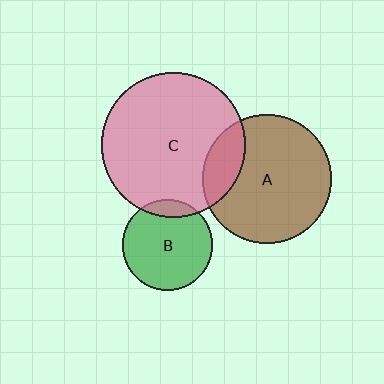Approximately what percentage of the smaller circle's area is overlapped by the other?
Approximately 10%.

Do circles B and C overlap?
Yes.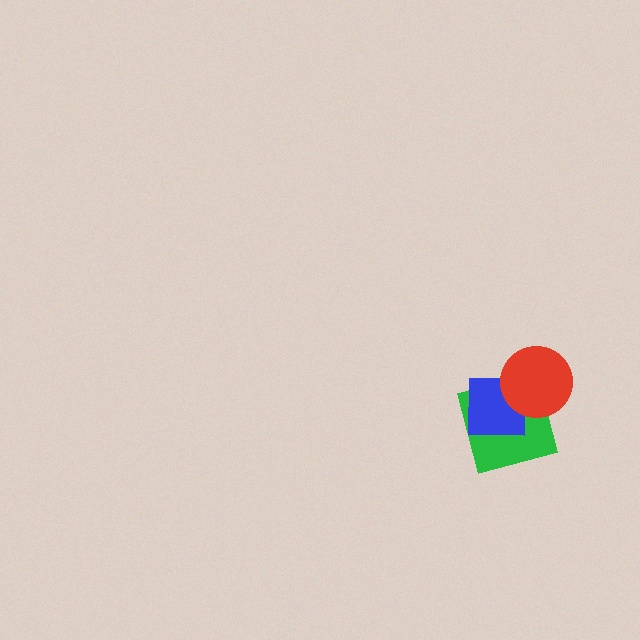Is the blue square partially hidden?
Yes, it is partially covered by another shape.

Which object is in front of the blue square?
The red circle is in front of the blue square.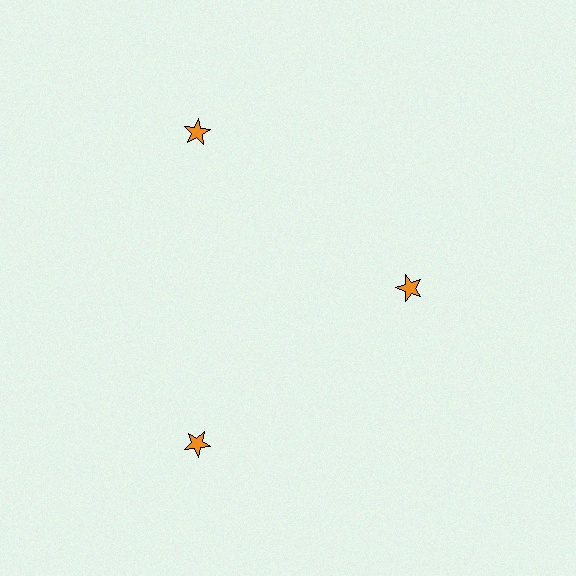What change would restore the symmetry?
The symmetry would be restored by moving it outward, back onto the ring so that all 3 stars sit at equal angles and equal distance from the center.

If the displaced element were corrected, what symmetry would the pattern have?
It would have 3-fold rotational symmetry — the pattern would map onto itself every 120 degrees.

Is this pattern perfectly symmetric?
No. The 3 orange stars are arranged in a ring, but one element near the 3 o'clock position is pulled inward toward the center, breaking the 3-fold rotational symmetry.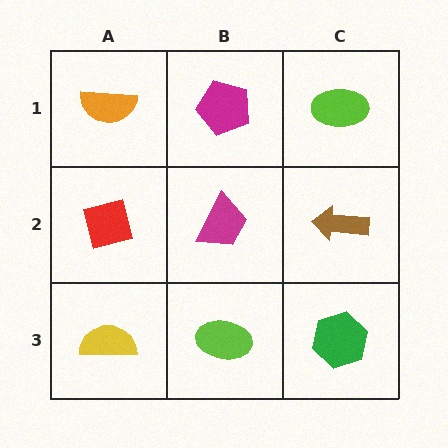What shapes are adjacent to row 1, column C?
A brown arrow (row 2, column C), a magenta pentagon (row 1, column B).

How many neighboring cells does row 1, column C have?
2.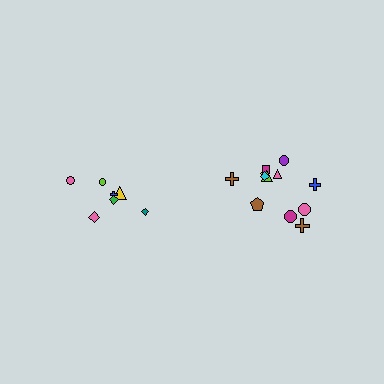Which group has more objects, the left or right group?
The right group.